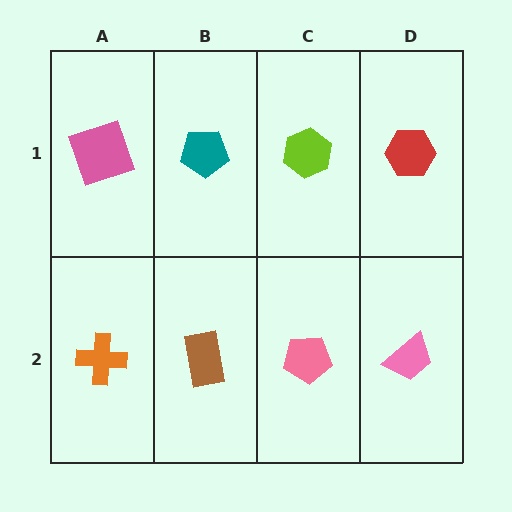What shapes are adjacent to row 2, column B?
A teal pentagon (row 1, column B), an orange cross (row 2, column A), a pink pentagon (row 2, column C).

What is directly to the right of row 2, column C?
A pink trapezoid.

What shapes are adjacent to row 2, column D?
A red hexagon (row 1, column D), a pink pentagon (row 2, column C).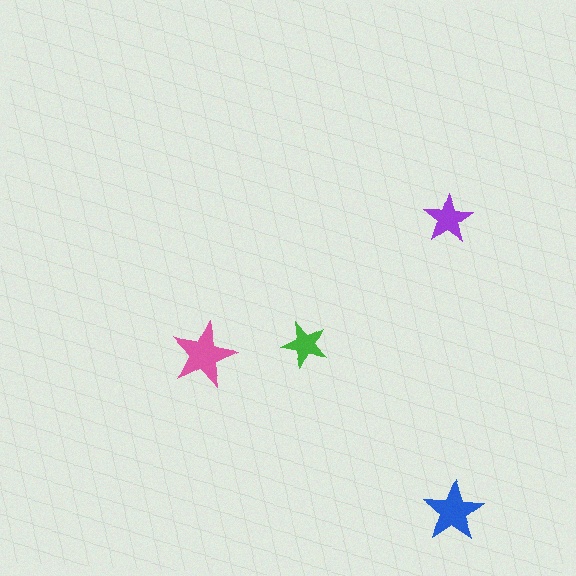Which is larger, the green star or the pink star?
The pink one.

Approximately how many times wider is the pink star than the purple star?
About 1.5 times wider.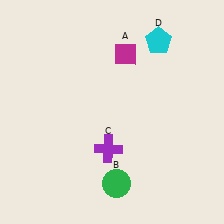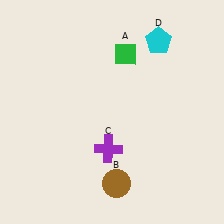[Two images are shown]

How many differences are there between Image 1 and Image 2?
There are 2 differences between the two images.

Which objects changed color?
A changed from magenta to green. B changed from green to brown.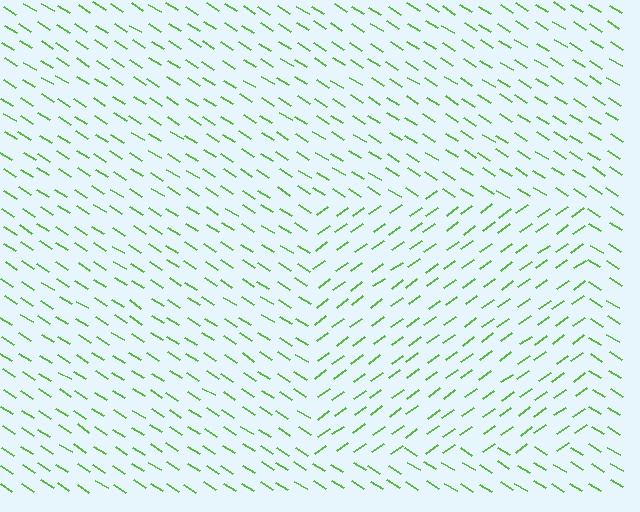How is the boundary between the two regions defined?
The boundary is defined purely by a change in line orientation (approximately 68 degrees difference). All lines are the same color and thickness.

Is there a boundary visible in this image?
Yes, there is a texture boundary formed by a change in line orientation.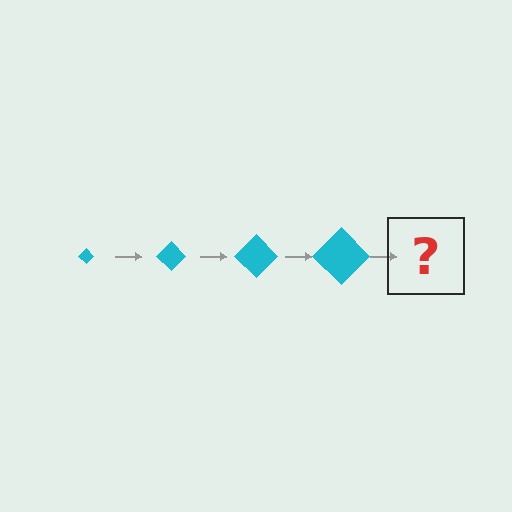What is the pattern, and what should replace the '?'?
The pattern is that the diamond gets progressively larger each step. The '?' should be a cyan diamond, larger than the previous one.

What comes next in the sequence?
The next element should be a cyan diamond, larger than the previous one.